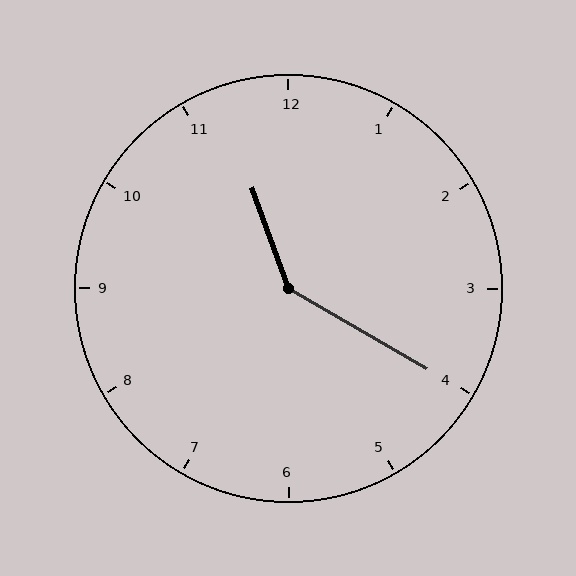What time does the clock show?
11:20.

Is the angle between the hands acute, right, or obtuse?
It is obtuse.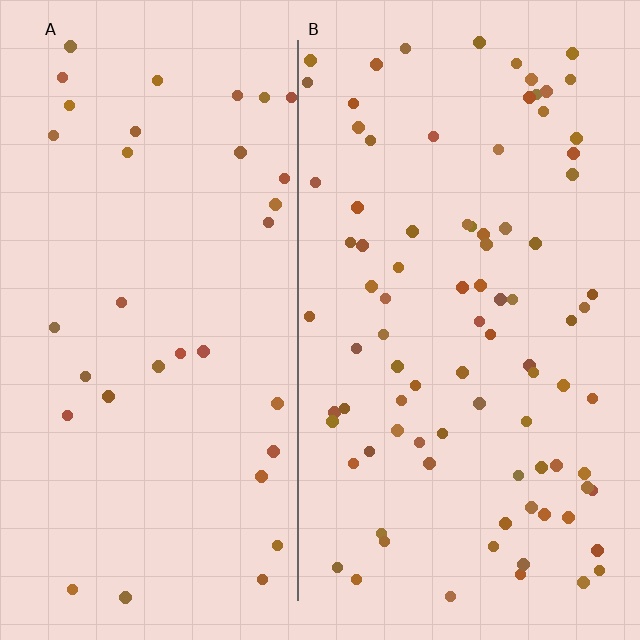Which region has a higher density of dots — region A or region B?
B (the right).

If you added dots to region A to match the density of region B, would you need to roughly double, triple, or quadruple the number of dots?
Approximately triple.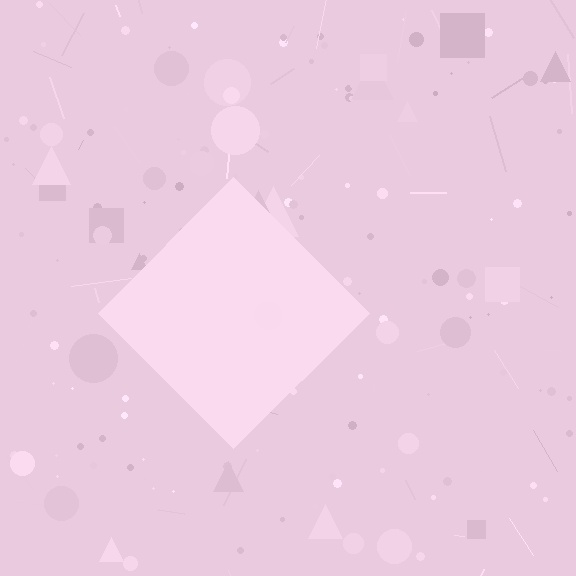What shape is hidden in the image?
A diamond is hidden in the image.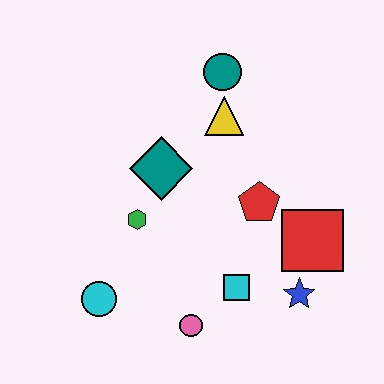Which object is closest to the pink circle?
The cyan square is closest to the pink circle.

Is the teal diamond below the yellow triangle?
Yes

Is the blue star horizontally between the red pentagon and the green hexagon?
No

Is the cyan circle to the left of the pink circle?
Yes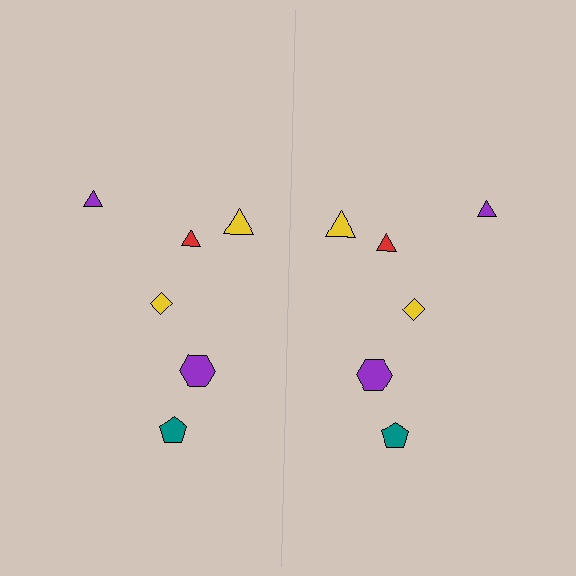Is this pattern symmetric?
Yes, this pattern has bilateral (reflection) symmetry.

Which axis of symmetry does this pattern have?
The pattern has a vertical axis of symmetry running through the center of the image.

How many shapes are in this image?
There are 12 shapes in this image.